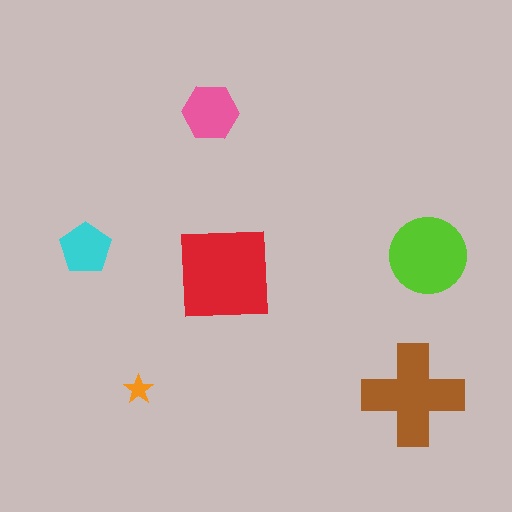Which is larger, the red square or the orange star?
The red square.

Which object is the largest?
The red square.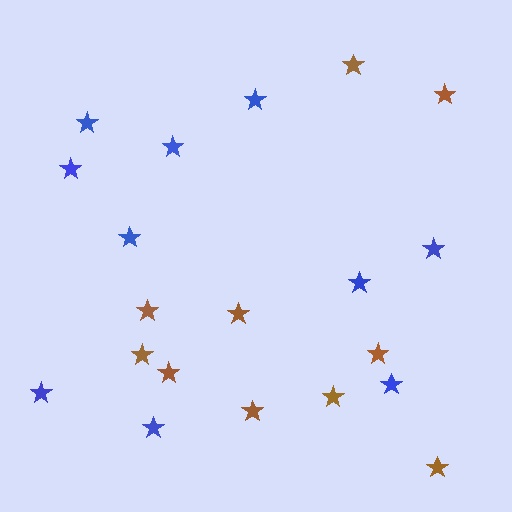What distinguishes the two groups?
There are 2 groups: one group of brown stars (10) and one group of blue stars (10).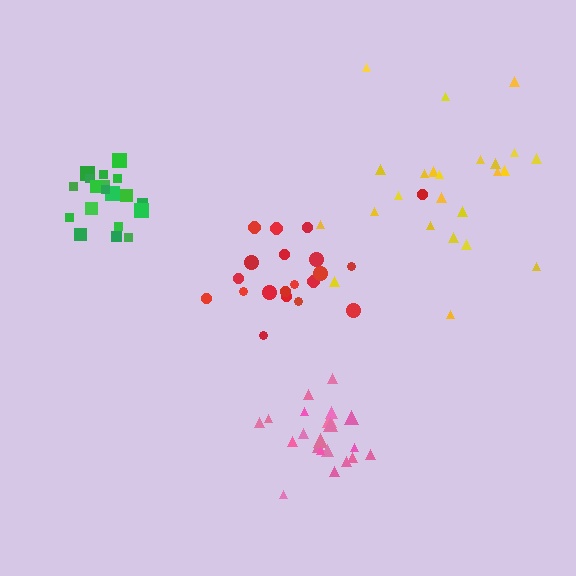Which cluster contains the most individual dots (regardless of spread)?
Yellow (24).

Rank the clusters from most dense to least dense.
green, pink, red, yellow.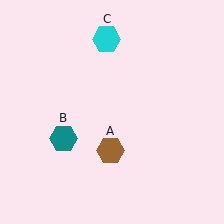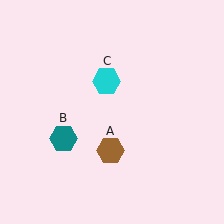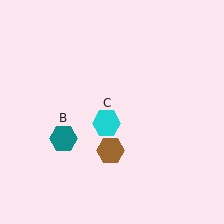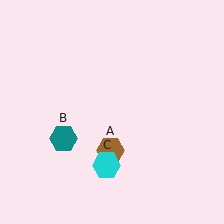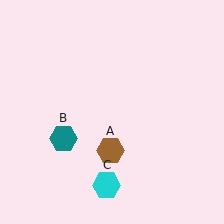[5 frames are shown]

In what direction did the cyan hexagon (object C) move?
The cyan hexagon (object C) moved down.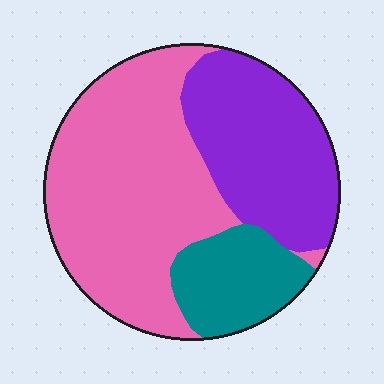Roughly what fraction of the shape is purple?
Purple covers 32% of the shape.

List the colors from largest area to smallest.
From largest to smallest: pink, purple, teal.